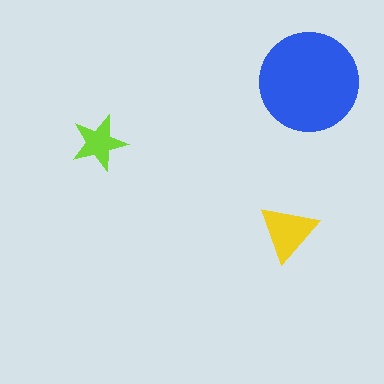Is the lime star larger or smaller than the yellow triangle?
Smaller.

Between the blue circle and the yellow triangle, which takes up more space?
The blue circle.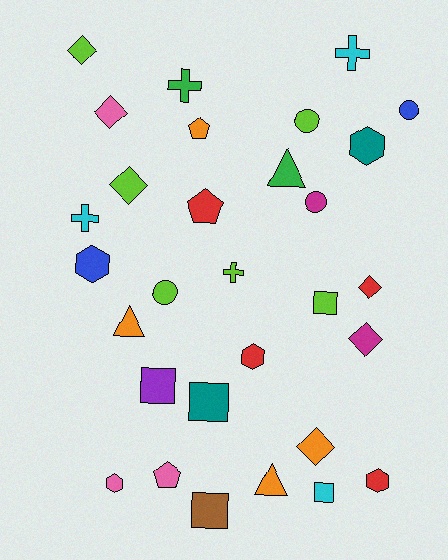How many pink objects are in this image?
There are 3 pink objects.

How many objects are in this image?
There are 30 objects.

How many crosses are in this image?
There are 4 crosses.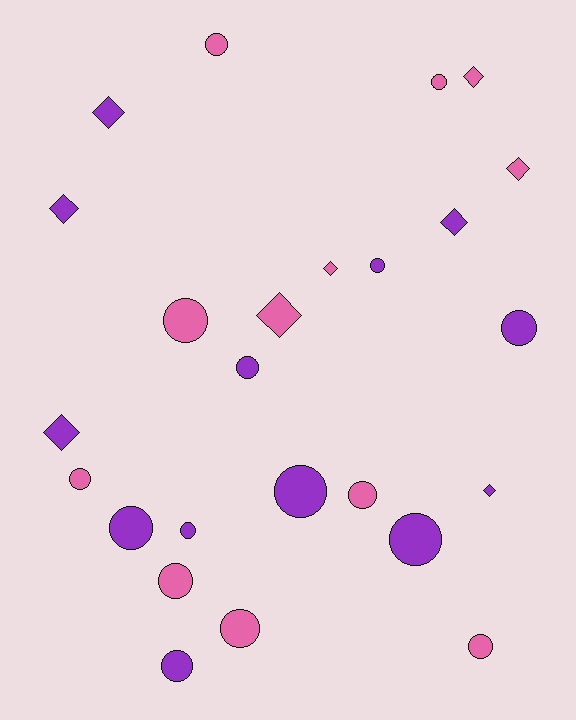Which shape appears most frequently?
Circle, with 16 objects.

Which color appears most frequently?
Purple, with 13 objects.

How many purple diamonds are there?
There are 5 purple diamonds.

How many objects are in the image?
There are 25 objects.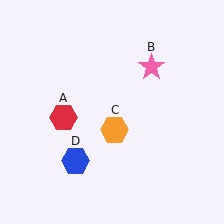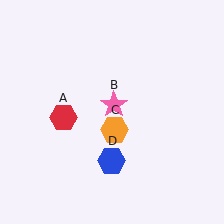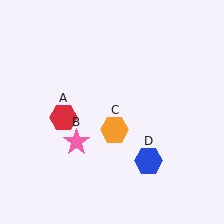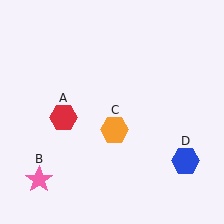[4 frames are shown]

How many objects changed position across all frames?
2 objects changed position: pink star (object B), blue hexagon (object D).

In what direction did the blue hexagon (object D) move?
The blue hexagon (object D) moved right.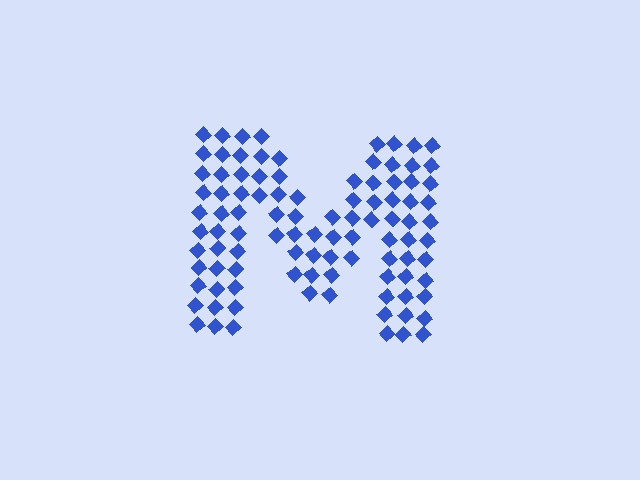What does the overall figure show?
The overall figure shows the letter M.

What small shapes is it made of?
It is made of small diamonds.